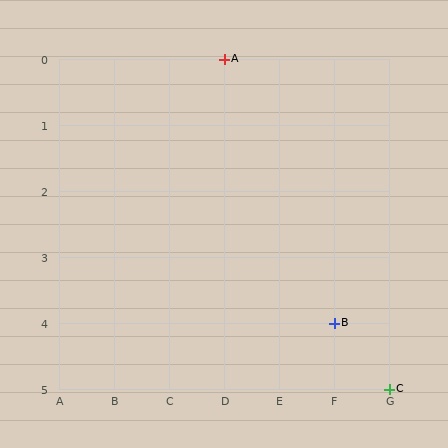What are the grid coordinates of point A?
Point A is at grid coordinates (D, 0).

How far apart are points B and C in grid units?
Points B and C are 1 column and 1 row apart (about 1.4 grid units diagonally).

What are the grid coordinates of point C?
Point C is at grid coordinates (G, 5).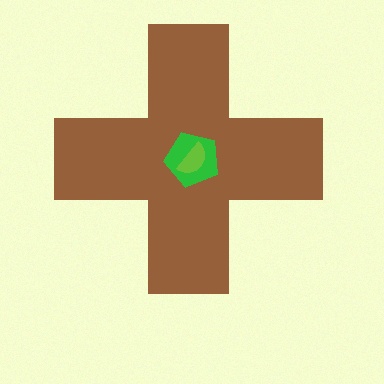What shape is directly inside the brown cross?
The green pentagon.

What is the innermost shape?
The lime semicircle.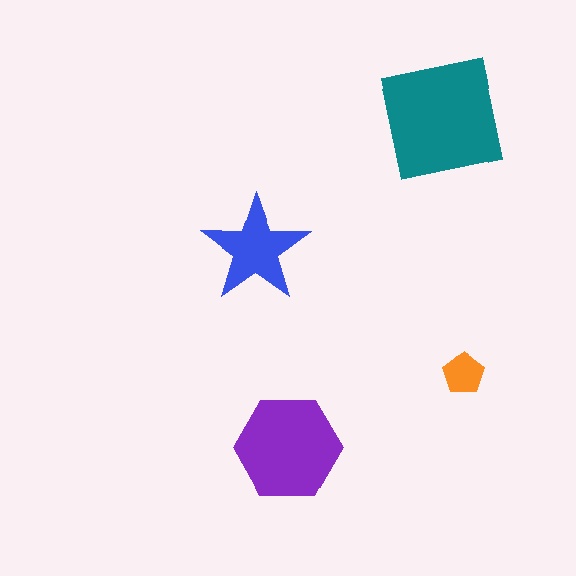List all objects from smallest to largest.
The orange pentagon, the blue star, the purple hexagon, the teal square.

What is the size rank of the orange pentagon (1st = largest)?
4th.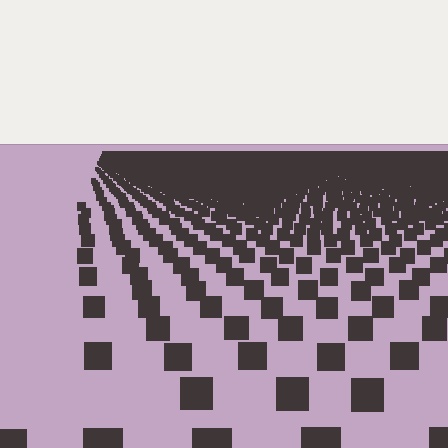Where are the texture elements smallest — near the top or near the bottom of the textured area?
Near the top.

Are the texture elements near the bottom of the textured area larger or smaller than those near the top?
Larger. Near the bottom, elements are closer to the viewer and appear at a bigger on-screen size.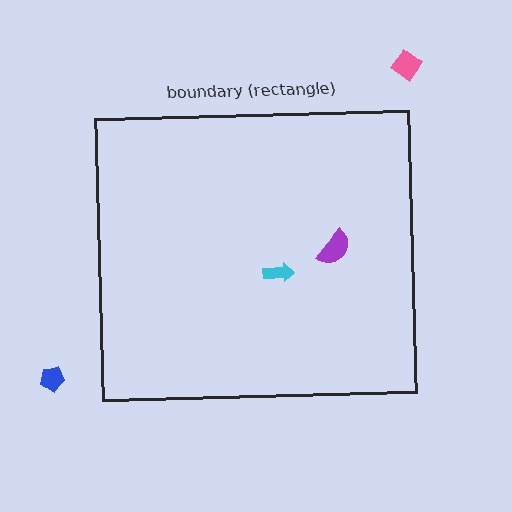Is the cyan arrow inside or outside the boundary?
Inside.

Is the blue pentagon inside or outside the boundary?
Outside.